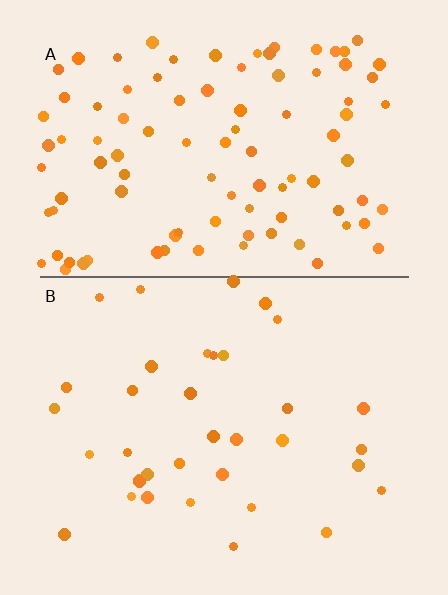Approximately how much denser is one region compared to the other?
Approximately 2.7× — region A over region B.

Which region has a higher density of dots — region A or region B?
A (the top).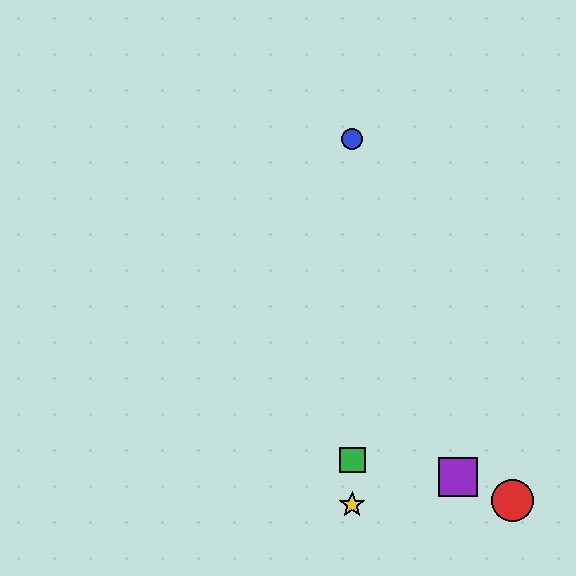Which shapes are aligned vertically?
The blue circle, the green square, the yellow star are aligned vertically.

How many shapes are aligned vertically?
3 shapes (the blue circle, the green square, the yellow star) are aligned vertically.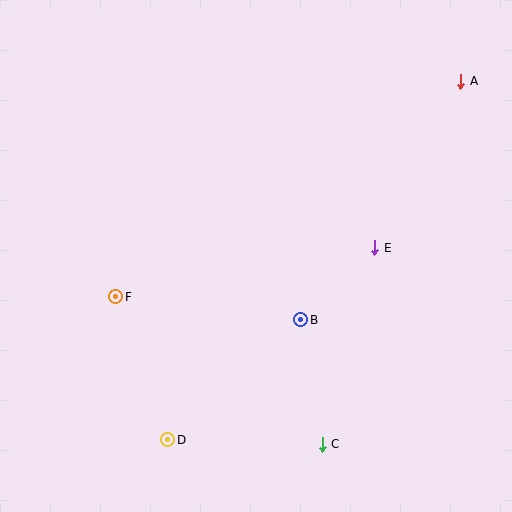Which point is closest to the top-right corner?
Point A is closest to the top-right corner.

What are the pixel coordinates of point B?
Point B is at (301, 320).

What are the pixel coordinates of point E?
Point E is at (375, 248).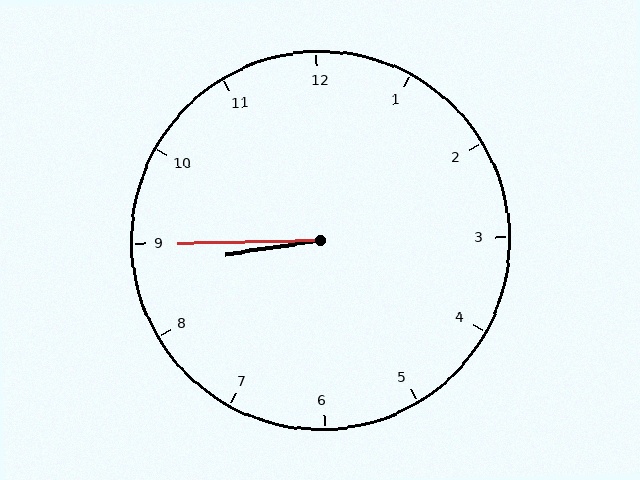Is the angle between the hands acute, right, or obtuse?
It is acute.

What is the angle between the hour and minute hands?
Approximately 8 degrees.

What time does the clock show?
8:45.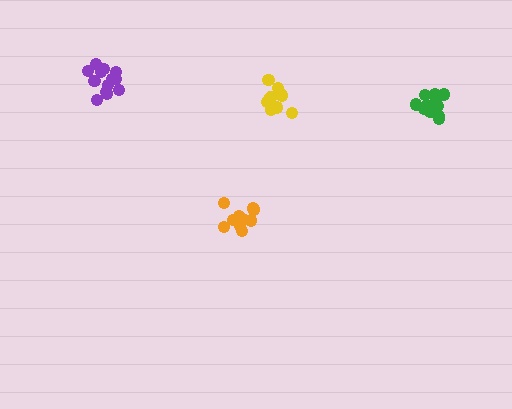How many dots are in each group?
Group 1: 13 dots, Group 2: 9 dots, Group 3: 10 dots, Group 4: 13 dots (45 total).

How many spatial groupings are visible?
There are 4 spatial groupings.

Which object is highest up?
The purple cluster is topmost.